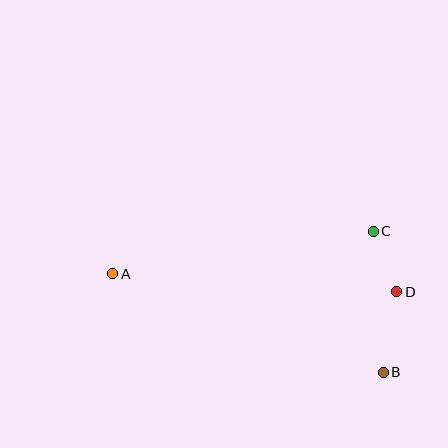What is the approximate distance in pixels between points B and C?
The distance between B and C is approximately 142 pixels.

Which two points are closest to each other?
Points C and D are closest to each other.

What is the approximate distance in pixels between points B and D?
The distance between B and D is approximately 82 pixels.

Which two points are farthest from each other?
Points A and B are farthest from each other.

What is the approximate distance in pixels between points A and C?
The distance between A and C is approximately 264 pixels.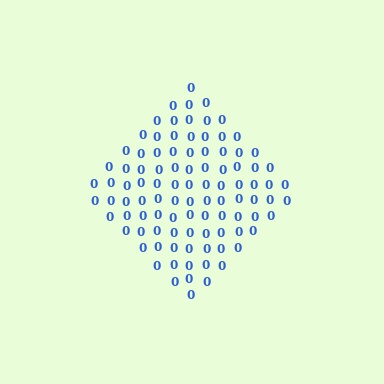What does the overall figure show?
The overall figure shows a diamond.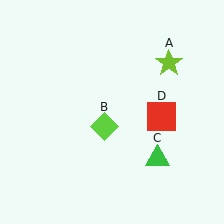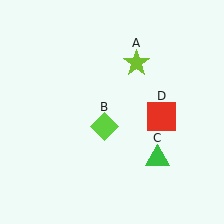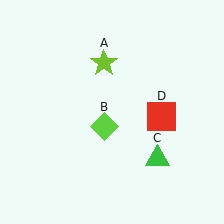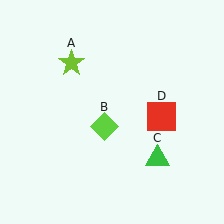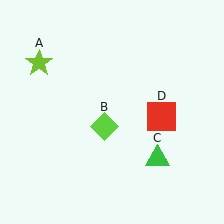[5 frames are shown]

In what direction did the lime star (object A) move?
The lime star (object A) moved left.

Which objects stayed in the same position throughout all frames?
Lime diamond (object B) and green triangle (object C) and red square (object D) remained stationary.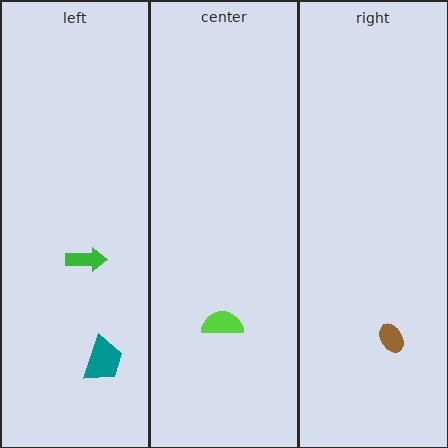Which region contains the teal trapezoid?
The left region.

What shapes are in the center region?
The lime semicircle.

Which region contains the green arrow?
The left region.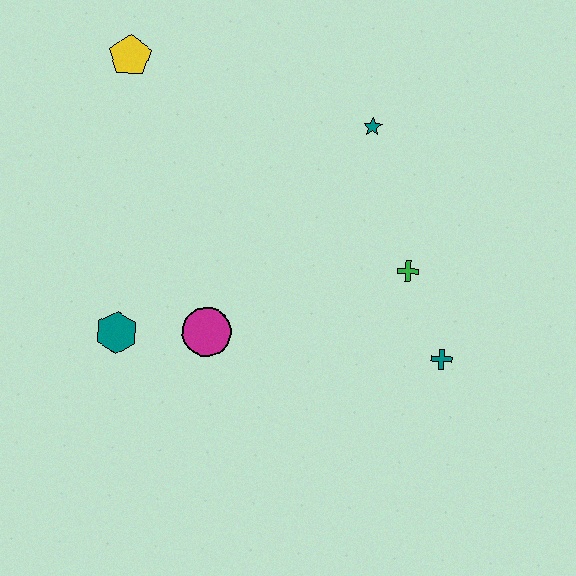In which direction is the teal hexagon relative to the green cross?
The teal hexagon is to the left of the green cross.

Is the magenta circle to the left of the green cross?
Yes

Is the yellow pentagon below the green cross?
No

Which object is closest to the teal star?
The green cross is closest to the teal star.